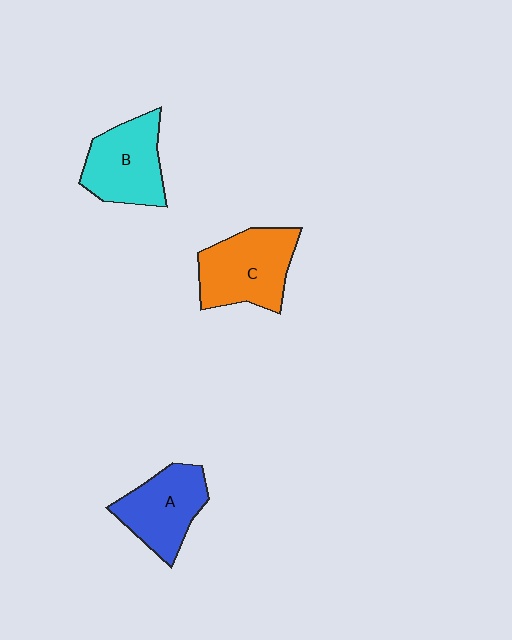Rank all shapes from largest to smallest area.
From largest to smallest: C (orange), B (cyan), A (blue).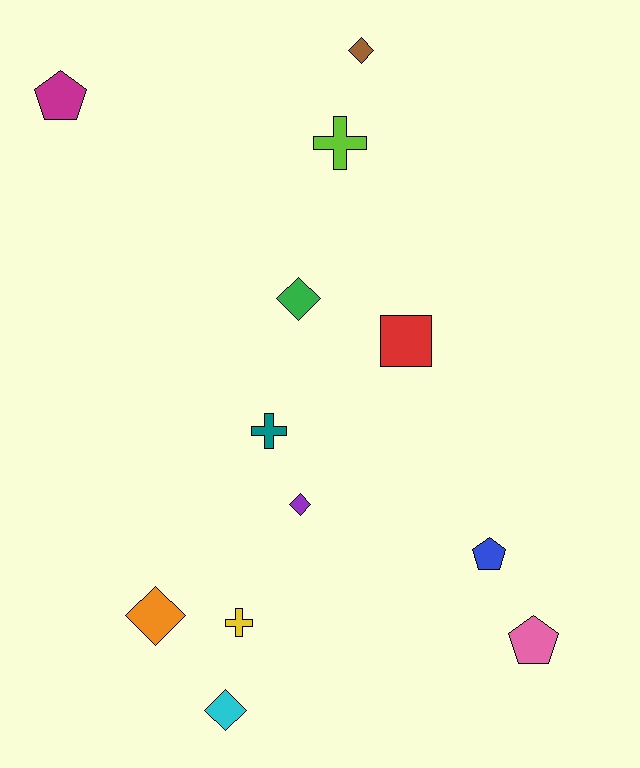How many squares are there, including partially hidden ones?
There is 1 square.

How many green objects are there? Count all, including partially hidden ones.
There is 1 green object.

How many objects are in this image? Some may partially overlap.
There are 12 objects.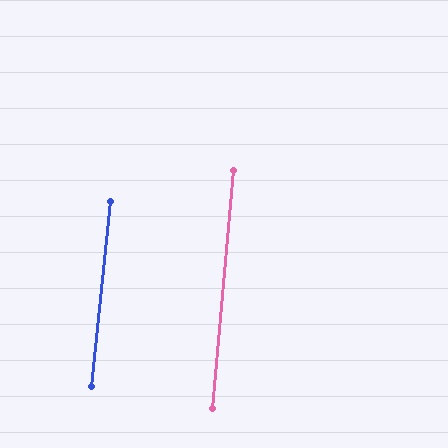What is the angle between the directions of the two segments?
Approximately 1 degree.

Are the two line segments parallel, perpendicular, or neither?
Parallel — their directions differ by only 0.6°.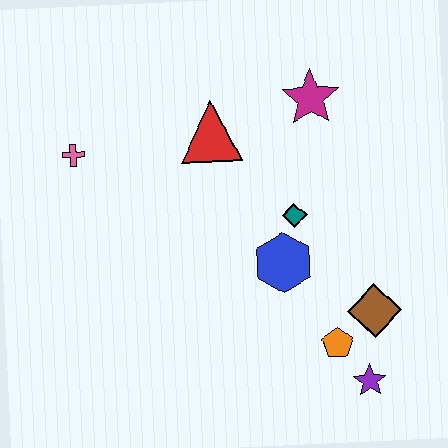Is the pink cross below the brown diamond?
No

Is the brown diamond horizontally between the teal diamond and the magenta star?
No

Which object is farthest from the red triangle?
The purple star is farthest from the red triangle.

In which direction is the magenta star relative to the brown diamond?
The magenta star is above the brown diamond.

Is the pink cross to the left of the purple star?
Yes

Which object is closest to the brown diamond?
The orange pentagon is closest to the brown diamond.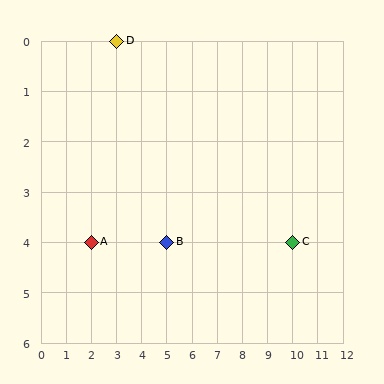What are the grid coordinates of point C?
Point C is at grid coordinates (10, 4).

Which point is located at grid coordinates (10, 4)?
Point C is at (10, 4).